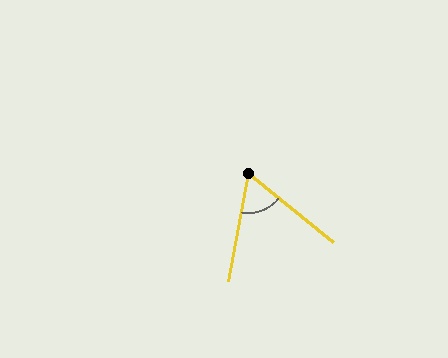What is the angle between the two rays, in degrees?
Approximately 61 degrees.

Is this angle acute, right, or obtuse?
It is acute.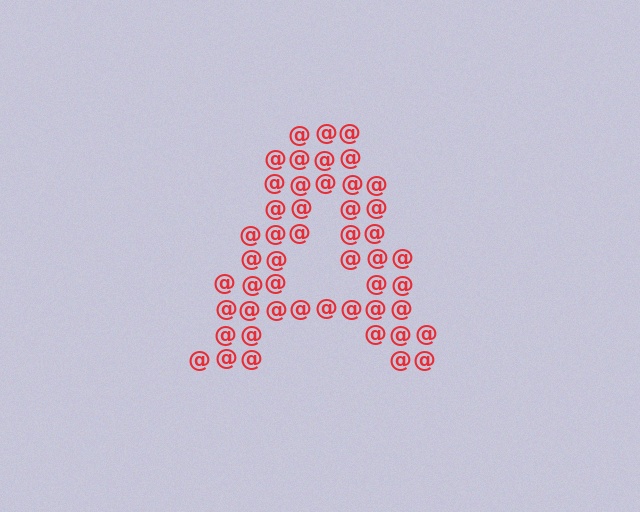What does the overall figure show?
The overall figure shows the letter A.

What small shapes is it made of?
It is made of small at signs.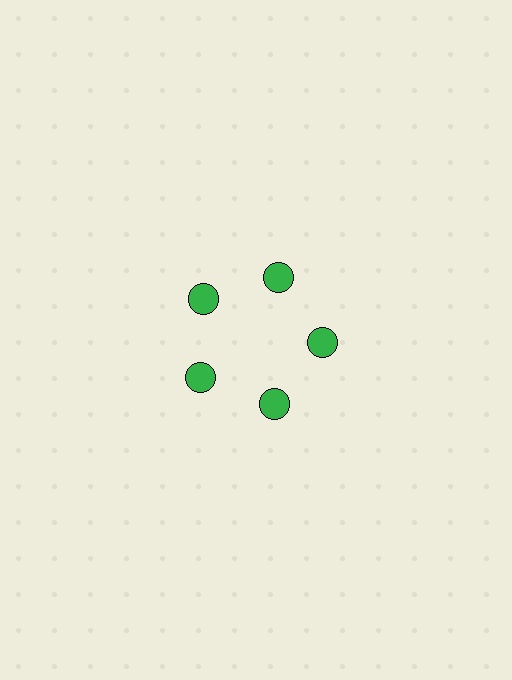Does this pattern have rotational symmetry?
Yes, this pattern has 5-fold rotational symmetry. It looks the same after rotating 72 degrees around the center.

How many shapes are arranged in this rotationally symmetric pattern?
There are 5 shapes, arranged in 5 groups of 1.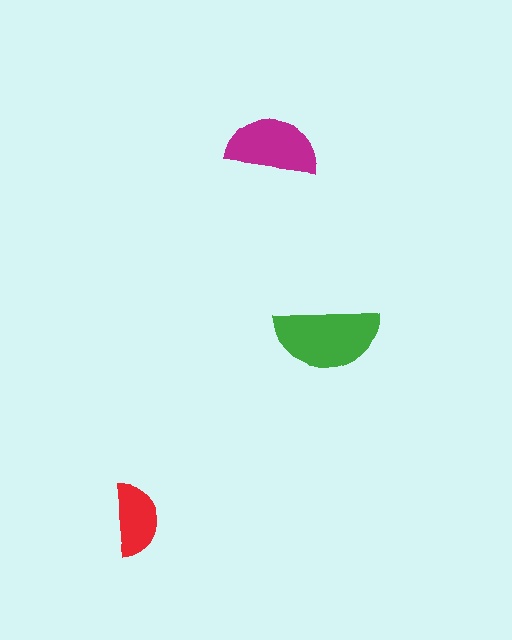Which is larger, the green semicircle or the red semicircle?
The green one.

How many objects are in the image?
There are 3 objects in the image.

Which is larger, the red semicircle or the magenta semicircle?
The magenta one.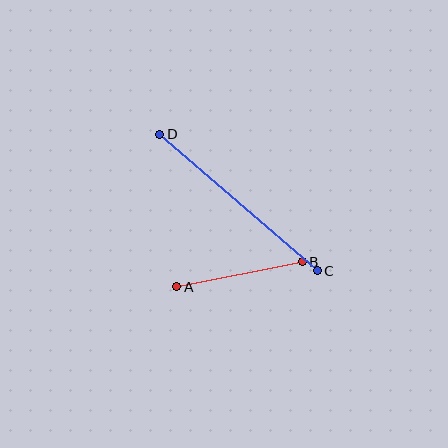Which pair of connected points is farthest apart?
Points C and D are farthest apart.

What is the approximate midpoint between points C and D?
The midpoint is at approximately (238, 202) pixels.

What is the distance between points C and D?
The distance is approximately 208 pixels.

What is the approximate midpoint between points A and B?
The midpoint is at approximately (239, 274) pixels.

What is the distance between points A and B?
The distance is approximately 128 pixels.